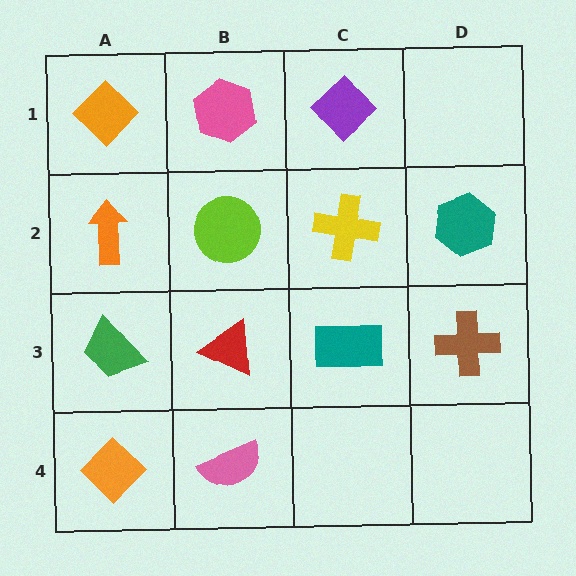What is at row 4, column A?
An orange diamond.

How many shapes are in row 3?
4 shapes.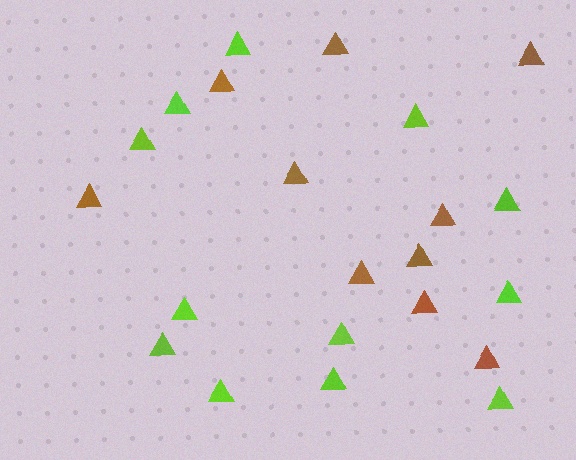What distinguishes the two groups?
There are 2 groups: one group of lime triangles (12) and one group of brown triangles (10).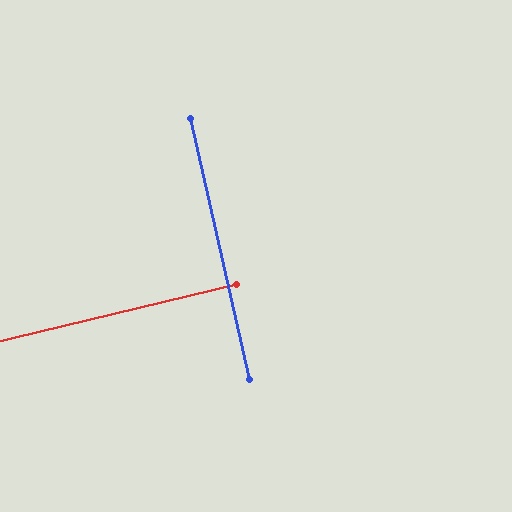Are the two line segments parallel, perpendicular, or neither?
Perpendicular — they meet at approximately 89°.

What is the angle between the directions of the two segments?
Approximately 89 degrees.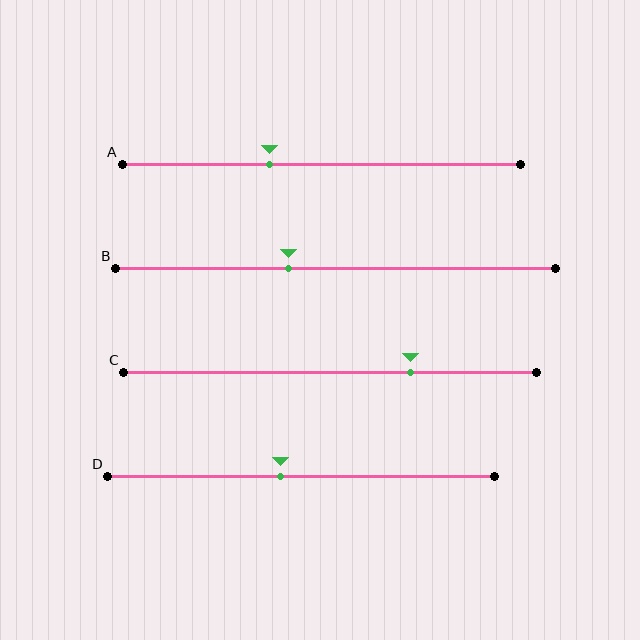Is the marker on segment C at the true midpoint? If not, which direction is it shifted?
No, the marker on segment C is shifted to the right by about 20% of the segment length.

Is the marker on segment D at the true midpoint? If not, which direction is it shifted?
No, the marker on segment D is shifted to the left by about 5% of the segment length.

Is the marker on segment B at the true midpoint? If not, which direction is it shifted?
No, the marker on segment B is shifted to the left by about 11% of the segment length.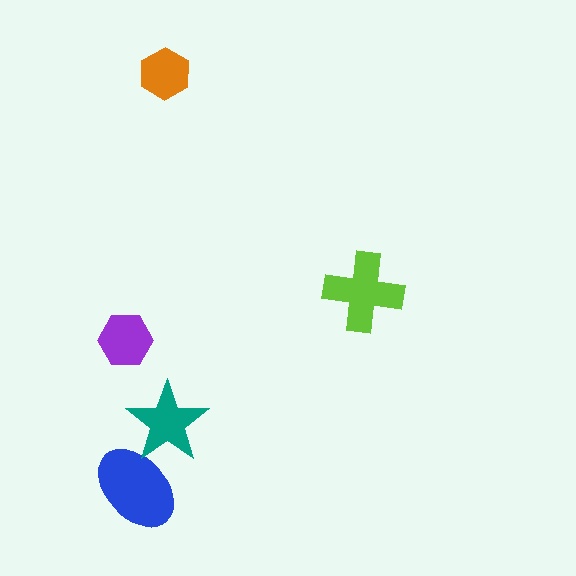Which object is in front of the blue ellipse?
The teal star is in front of the blue ellipse.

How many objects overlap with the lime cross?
0 objects overlap with the lime cross.